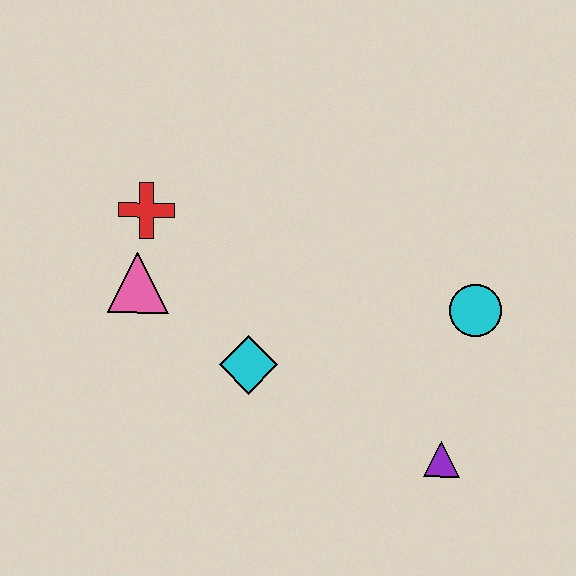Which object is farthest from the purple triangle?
The red cross is farthest from the purple triangle.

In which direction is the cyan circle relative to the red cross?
The cyan circle is to the right of the red cross.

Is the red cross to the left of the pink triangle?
No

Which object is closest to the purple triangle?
The cyan circle is closest to the purple triangle.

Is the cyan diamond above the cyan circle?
No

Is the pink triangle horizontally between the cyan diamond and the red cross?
No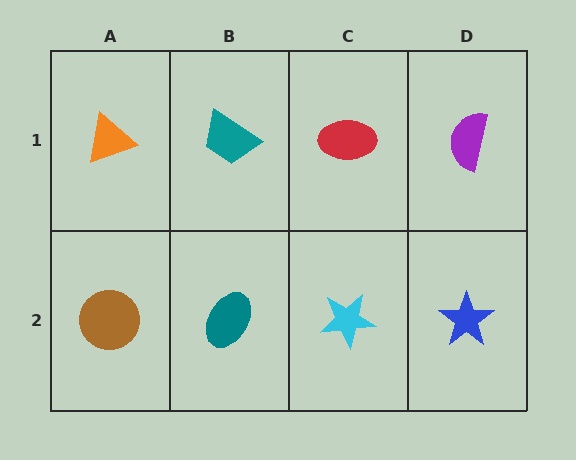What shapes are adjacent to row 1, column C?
A cyan star (row 2, column C), a teal trapezoid (row 1, column B), a purple semicircle (row 1, column D).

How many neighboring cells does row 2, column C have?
3.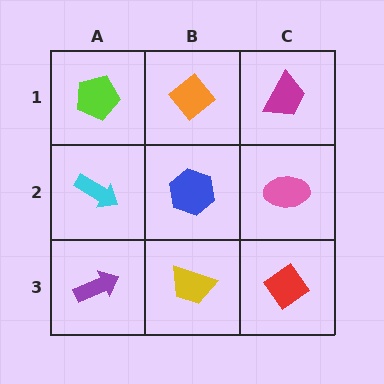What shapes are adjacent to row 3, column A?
A cyan arrow (row 2, column A), a yellow trapezoid (row 3, column B).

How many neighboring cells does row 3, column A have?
2.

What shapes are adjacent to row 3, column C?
A pink ellipse (row 2, column C), a yellow trapezoid (row 3, column B).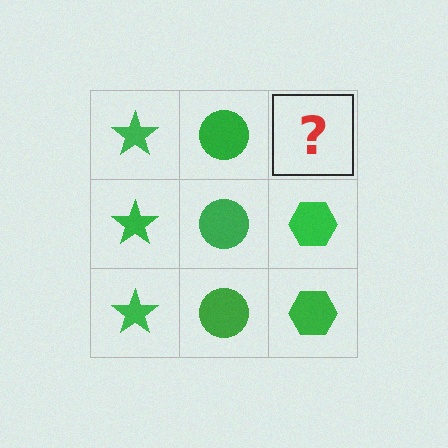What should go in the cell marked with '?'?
The missing cell should contain a green hexagon.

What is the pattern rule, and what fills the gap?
The rule is that each column has a consistent shape. The gap should be filled with a green hexagon.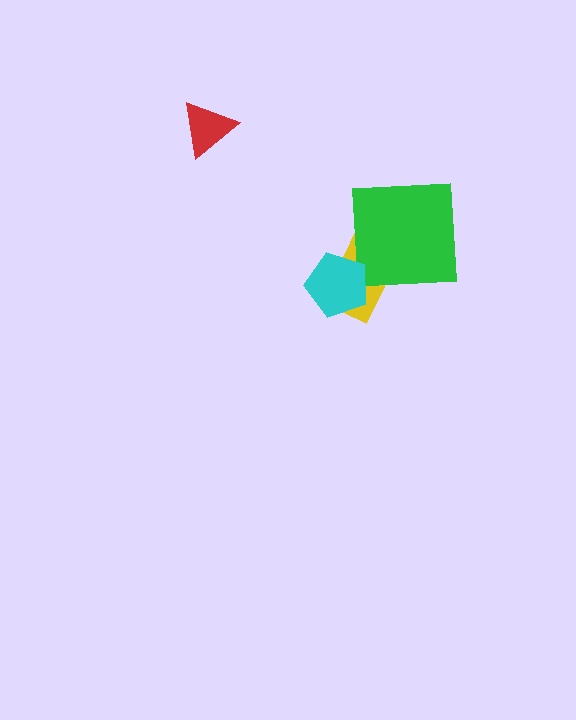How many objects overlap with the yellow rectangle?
2 objects overlap with the yellow rectangle.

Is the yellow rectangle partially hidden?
Yes, it is partially covered by another shape.